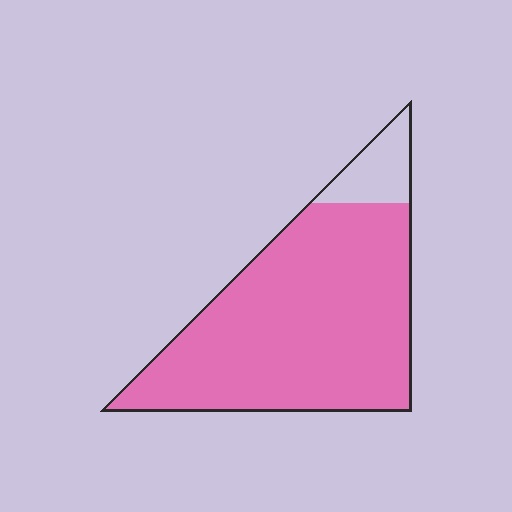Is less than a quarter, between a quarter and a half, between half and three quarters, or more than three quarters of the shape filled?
More than three quarters.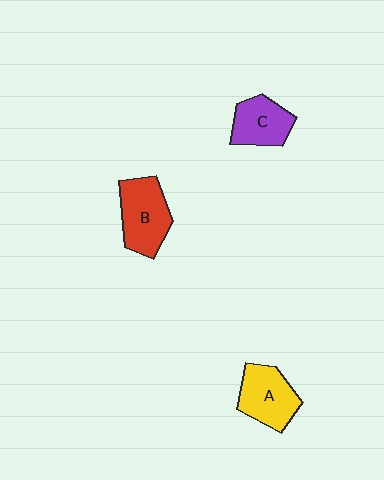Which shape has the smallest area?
Shape C (purple).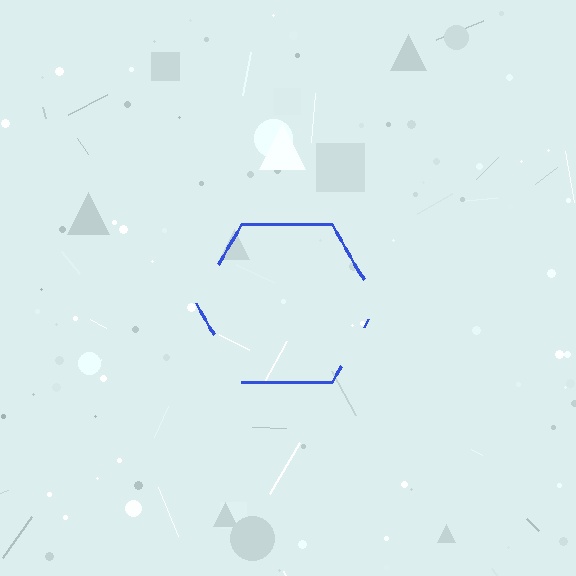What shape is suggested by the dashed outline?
The dashed outline suggests a hexagon.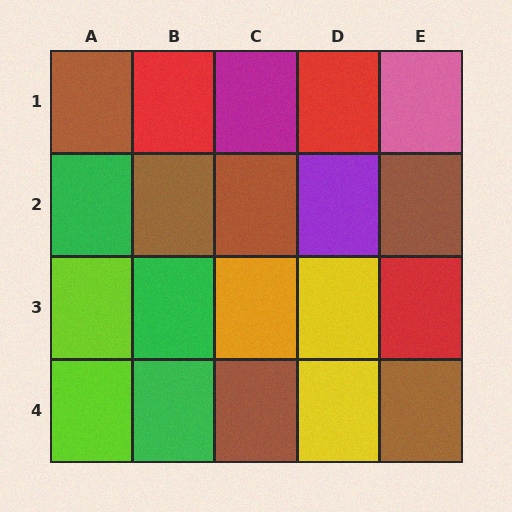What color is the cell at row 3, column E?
Red.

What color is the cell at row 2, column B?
Brown.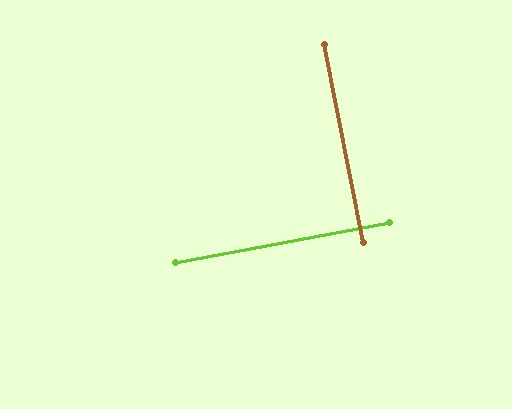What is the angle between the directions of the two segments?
Approximately 89 degrees.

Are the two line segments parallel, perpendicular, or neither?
Perpendicular — they meet at approximately 89°.